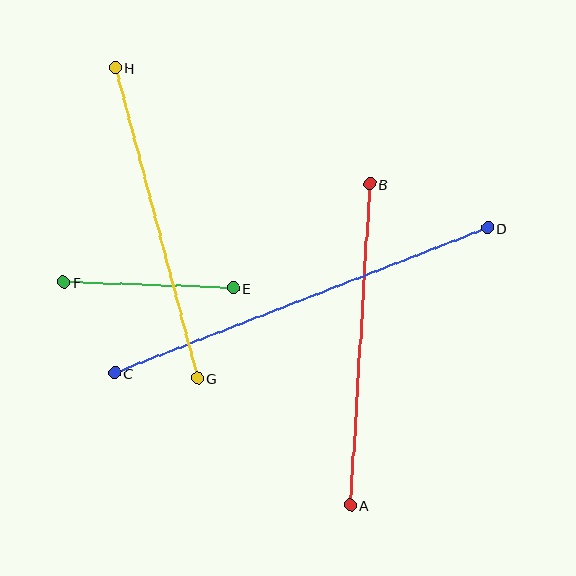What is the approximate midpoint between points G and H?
The midpoint is at approximately (156, 223) pixels.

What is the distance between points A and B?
The distance is approximately 322 pixels.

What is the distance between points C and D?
The distance is approximately 400 pixels.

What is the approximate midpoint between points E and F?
The midpoint is at approximately (149, 285) pixels.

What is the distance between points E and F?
The distance is approximately 170 pixels.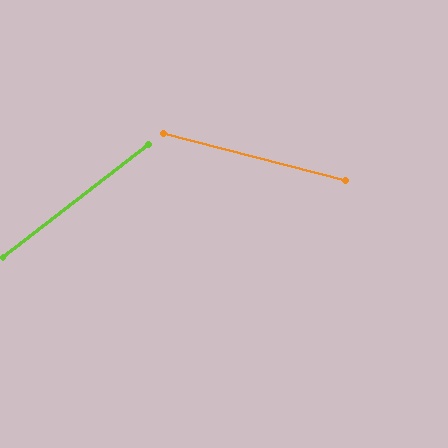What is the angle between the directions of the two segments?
Approximately 52 degrees.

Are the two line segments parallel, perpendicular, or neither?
Neither parallel nor perpendicular — they differ by about 52°.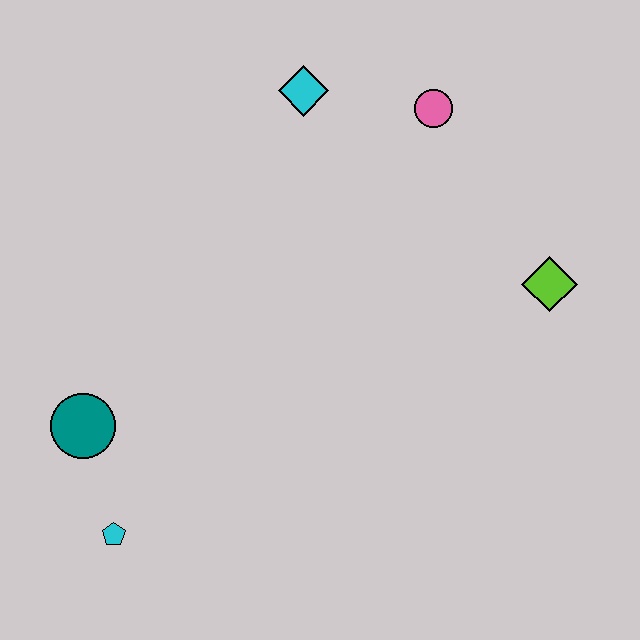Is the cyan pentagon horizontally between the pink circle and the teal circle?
Yes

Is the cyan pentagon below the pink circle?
Yes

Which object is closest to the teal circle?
The cyan pentagon is closest to the teal circle.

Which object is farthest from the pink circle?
The cyan pentagon is farthest from the pink circle.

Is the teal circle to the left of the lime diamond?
Yes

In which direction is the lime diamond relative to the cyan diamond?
The lime diamond is to the right of the cyan diamond.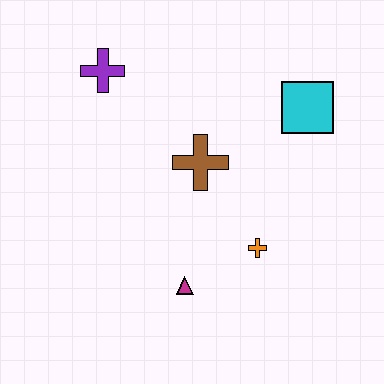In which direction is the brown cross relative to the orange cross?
The brown cross is above the orange cross.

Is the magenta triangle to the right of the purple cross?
Yes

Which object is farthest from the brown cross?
The purple cross is farthest from the brown cross.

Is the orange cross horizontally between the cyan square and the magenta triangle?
Yes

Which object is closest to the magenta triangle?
The orange cross is closest to the magenta triangle.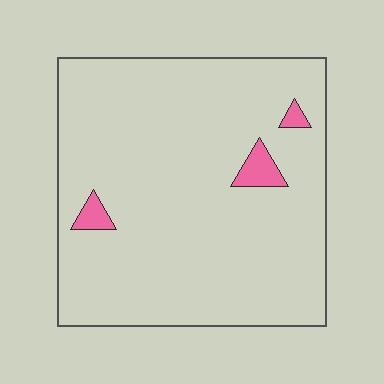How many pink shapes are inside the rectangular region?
3.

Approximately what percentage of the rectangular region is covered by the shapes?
Approximately 5%.